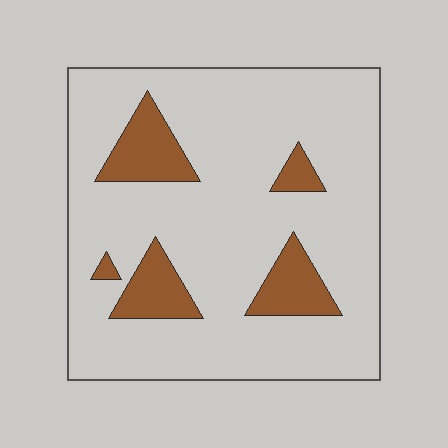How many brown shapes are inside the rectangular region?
5.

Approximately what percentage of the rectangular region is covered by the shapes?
Approximately 15%.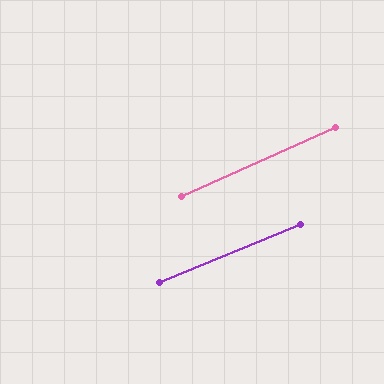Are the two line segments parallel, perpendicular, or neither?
Parallel — their directions differ by only 1.6°.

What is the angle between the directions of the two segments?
Approximately 2 degrees.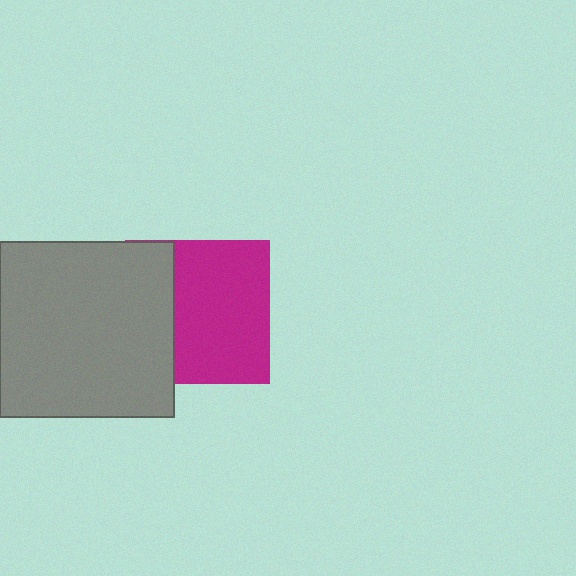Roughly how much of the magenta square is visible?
Most of it is visible (roughly 66%).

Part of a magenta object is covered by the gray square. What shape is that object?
It is a square.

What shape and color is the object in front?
The object in front is a gray square.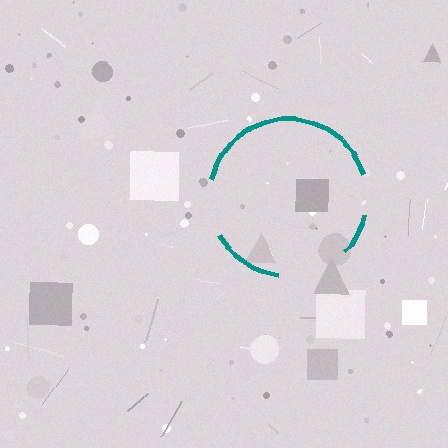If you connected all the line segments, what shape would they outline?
They would outline a circle.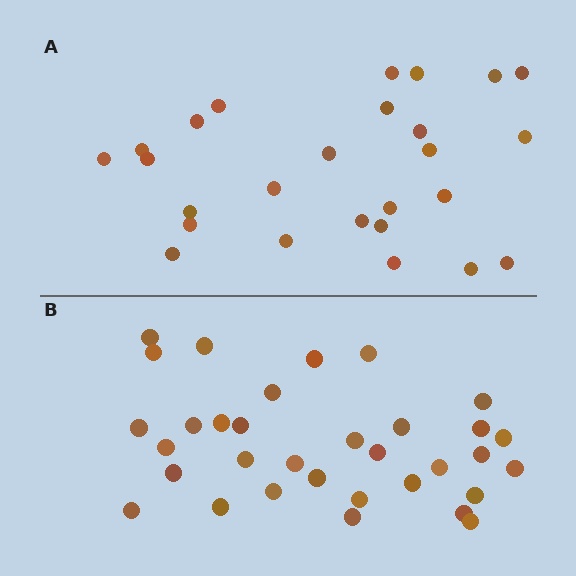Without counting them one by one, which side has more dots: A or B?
Region B (the bottom region) has more dots.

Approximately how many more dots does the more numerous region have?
Region B has roughly 8 or so more dots than region A.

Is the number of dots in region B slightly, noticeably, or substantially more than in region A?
Region B has noticeably more, but not dramatically so. The ratio is roughly 1.3 to 1.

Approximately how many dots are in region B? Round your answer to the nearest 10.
About 30 dots. (The exact count is 33, which rounds to 30.)